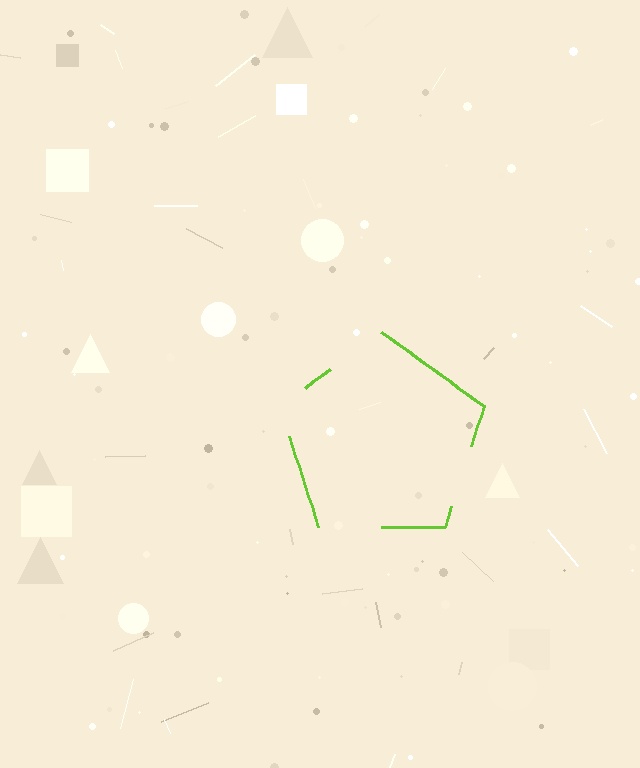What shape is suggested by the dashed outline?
The dashed outline suggests a pentagon.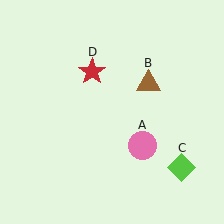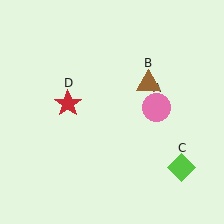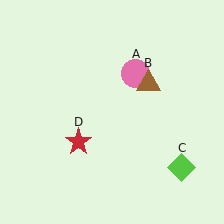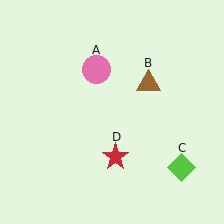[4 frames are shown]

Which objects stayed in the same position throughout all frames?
Brown triangle (object B) and lime diamond (object C) remained stationary.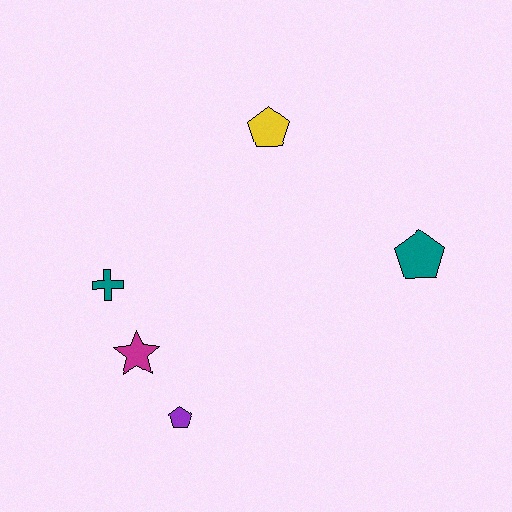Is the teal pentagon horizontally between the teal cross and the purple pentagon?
No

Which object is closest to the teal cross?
The magenta star is closest to the teal cross.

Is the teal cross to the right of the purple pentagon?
No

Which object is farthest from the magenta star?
The teal pentagon is farthest from the magenta star.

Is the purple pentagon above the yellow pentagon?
No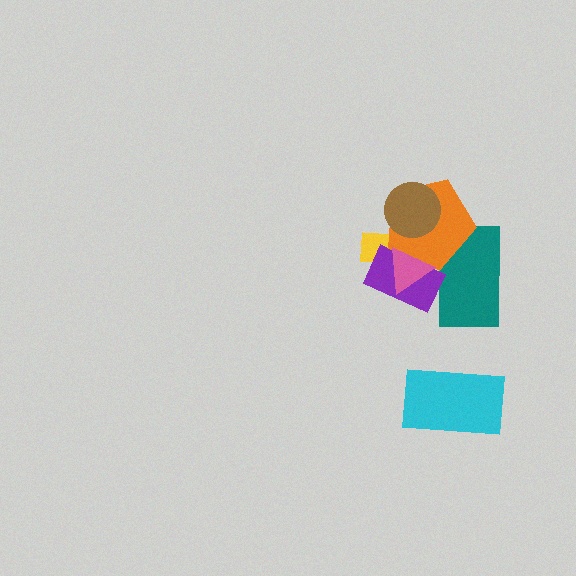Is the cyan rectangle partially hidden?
No, no other shape covers it.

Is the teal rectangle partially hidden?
Yes, it is partially covered by another shape.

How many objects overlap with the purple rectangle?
4 objects overlap with the purple rectangle.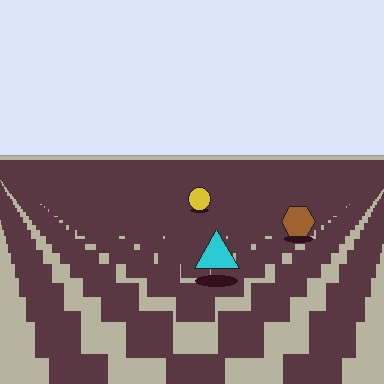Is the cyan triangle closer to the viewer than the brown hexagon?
Yes. The cyan triangle is closer — you can tell from the texture gradient: the ground texture is coarser near it.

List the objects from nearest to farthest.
From nearest to farthest: the cyan triangle, the brown hexagon, the yellow circle.